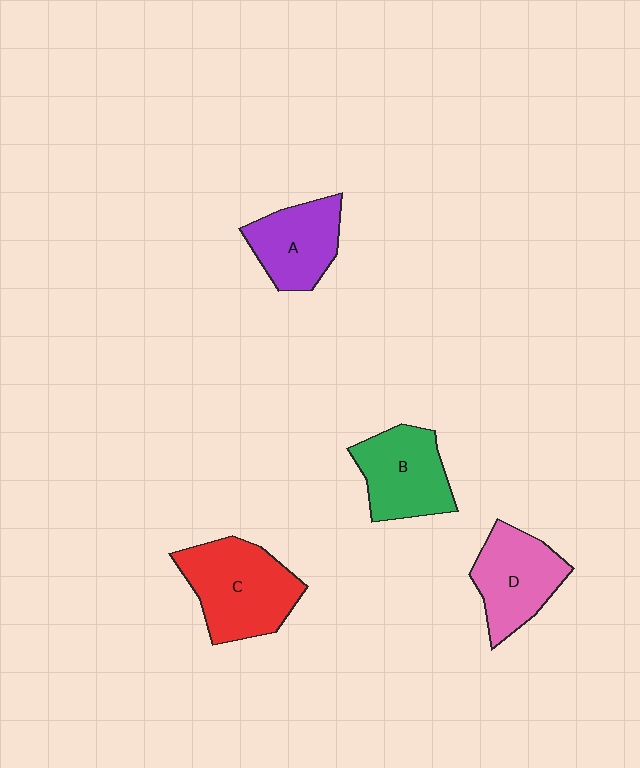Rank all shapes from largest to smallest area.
From largest to smallest: C (red), B (green), D (pink), A (purple).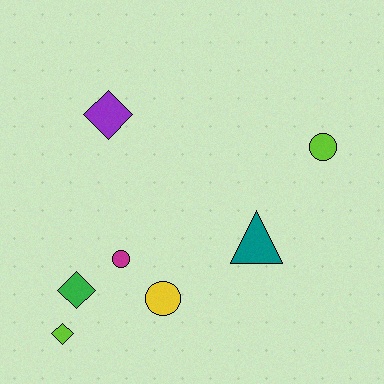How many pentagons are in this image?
There are no pentagons.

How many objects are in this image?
There are 7 objects.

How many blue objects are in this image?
There are no blue objects.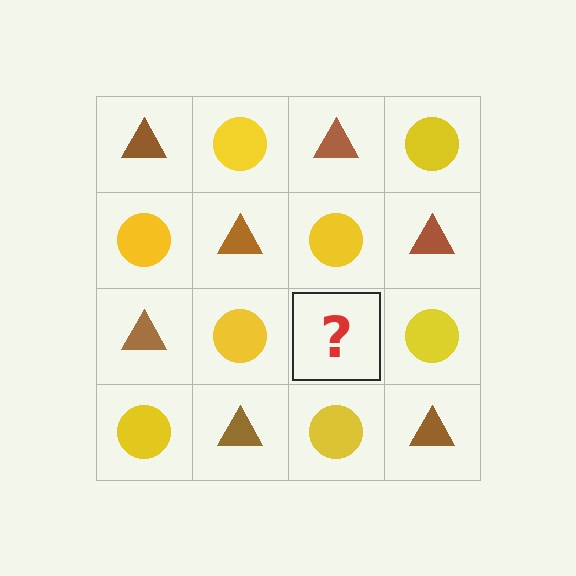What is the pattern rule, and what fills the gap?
The rule is that it alternates brown triangle and yellow circle in a checkerboard pattern. The gap should be filled with a brown triangle.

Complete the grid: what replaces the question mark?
The question mark should be replaced with a brown triangle.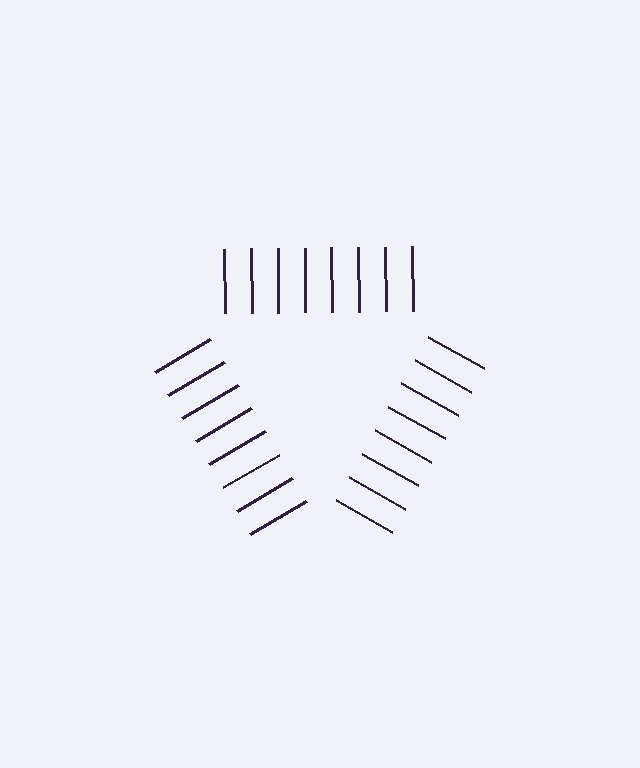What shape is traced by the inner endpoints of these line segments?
An illusory triangle — the line segments terminate on its edges but no continuous stroke is drawn.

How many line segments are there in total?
24 — 8 along each of the 3 edges.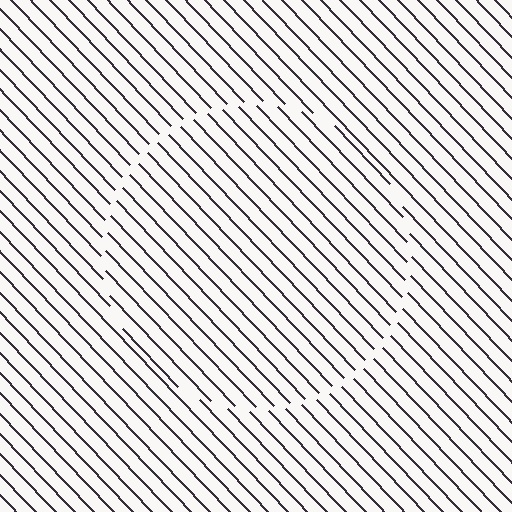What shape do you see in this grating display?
An illusory circle. The interior of the shape contains the same grating, shifted by half a period — the contour is defined by the phase discontinuity where line-ends from the inner and outer gratings abut.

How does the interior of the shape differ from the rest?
The interior of the shape contains the same grating, shifted by half a period — the contour is defined by the phase discontinuity where line-ends from the inner and outer gratings abut.